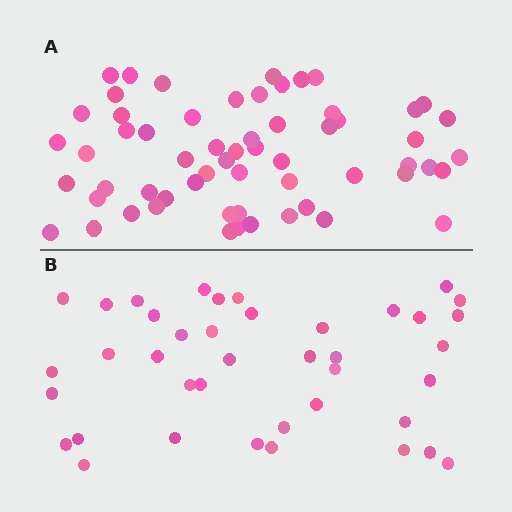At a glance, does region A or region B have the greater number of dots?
Region A (the top region) has more dots.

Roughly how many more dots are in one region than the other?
Region A has approximately 20 more dots than region B.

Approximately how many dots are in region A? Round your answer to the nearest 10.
About 60 dots.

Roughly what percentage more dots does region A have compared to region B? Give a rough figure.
About 50% more.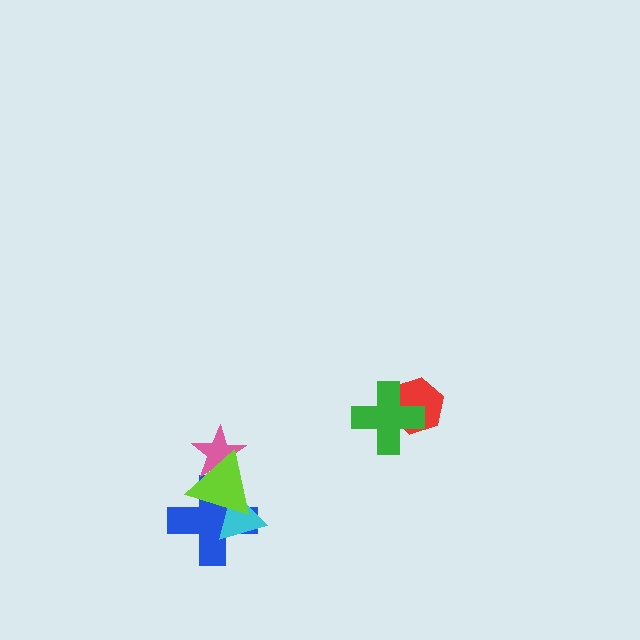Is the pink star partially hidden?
Yes, it is partially covered by another shape.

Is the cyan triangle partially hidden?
Yes, it is partially covered by another shape.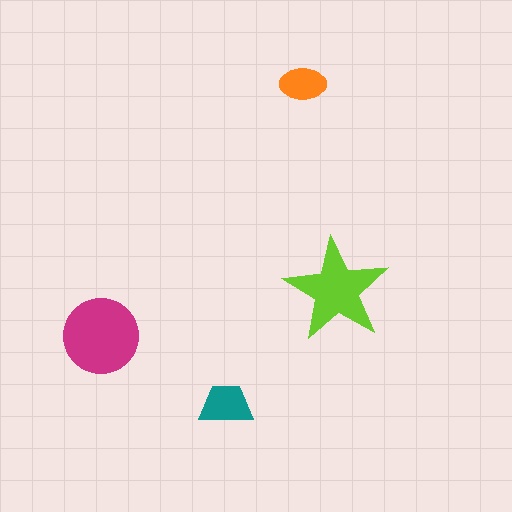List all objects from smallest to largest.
The orange ellipse, the teal trapezoid, the lime star, the magenta circle.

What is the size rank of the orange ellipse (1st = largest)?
4th.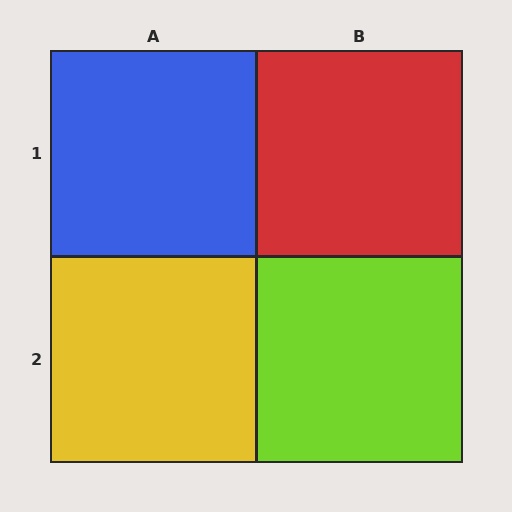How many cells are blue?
1 cell is blue.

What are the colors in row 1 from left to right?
Blue, red.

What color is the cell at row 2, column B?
Lime.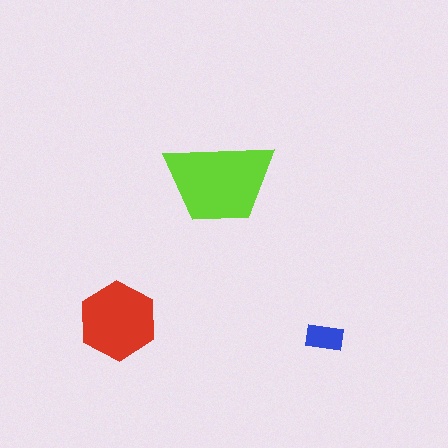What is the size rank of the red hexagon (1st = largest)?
2nd.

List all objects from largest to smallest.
The lime trapezoid, the red hexagon, the blue rectangle.